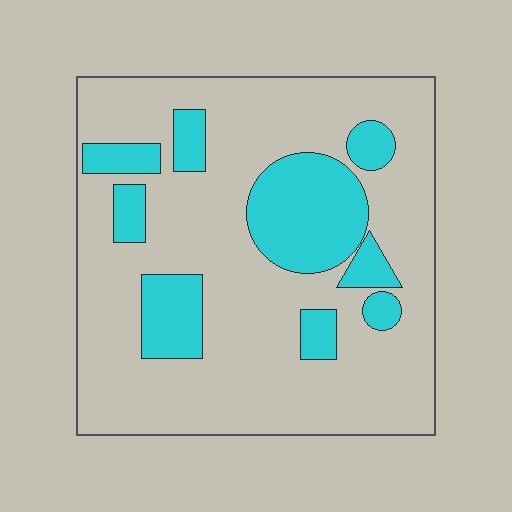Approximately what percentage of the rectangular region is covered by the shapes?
Approximately 25%.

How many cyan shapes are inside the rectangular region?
9.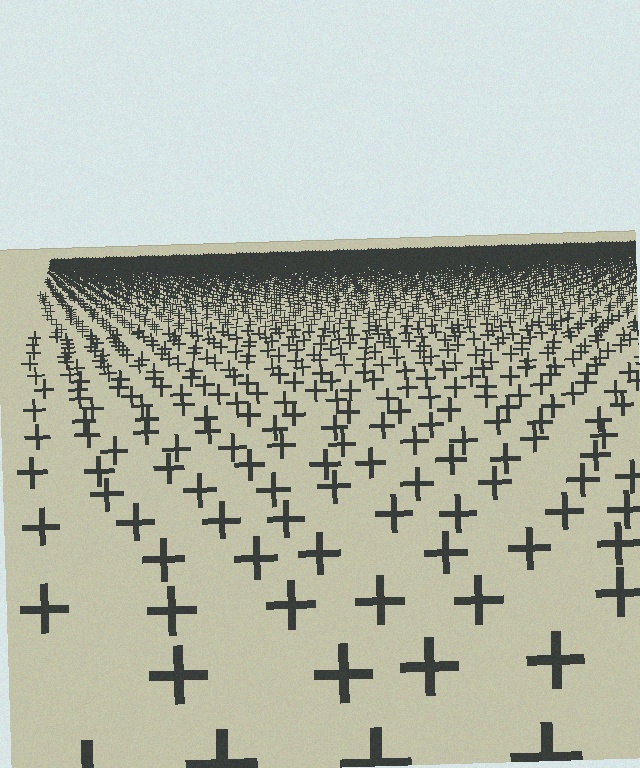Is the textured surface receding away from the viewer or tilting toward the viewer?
The surface is receding away from the viewer. Texture elements get smaller and denser toward the top.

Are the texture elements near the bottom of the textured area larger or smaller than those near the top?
Larger. Near the bottom, elements are closer to the viewer and appear at a bigger on-screen size.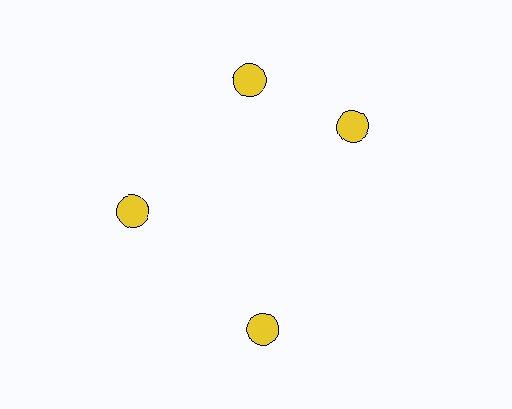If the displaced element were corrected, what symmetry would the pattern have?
It would have 4-fold rotational symmetry — the pattern would map onto itself every 90 degrees.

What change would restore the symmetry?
The symmetry would be restored by rotating it back into even spacing with its neighbors so that all 4 circles sit at equal angles and equal distance from the center.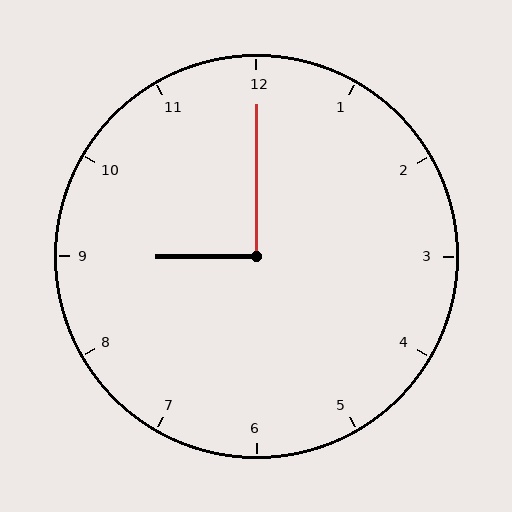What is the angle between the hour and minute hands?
Approximately 90 degrees.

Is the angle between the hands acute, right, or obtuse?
It is right.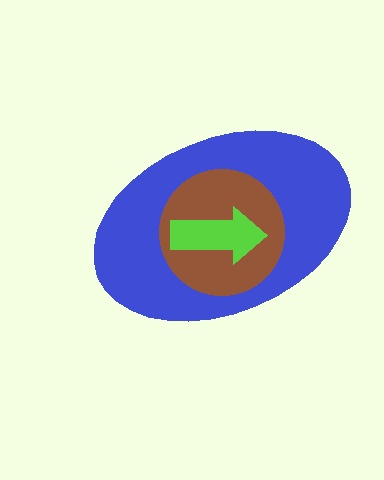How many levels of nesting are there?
3.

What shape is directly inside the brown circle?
The lime arrow.